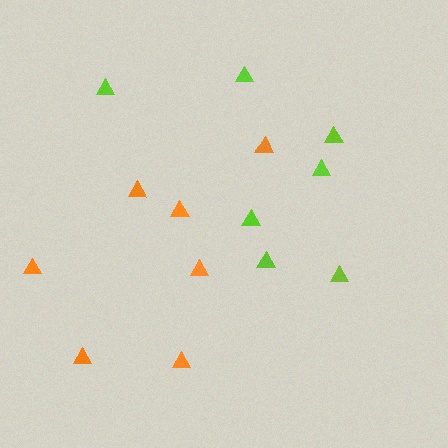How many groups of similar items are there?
There are 2 groups: one group of orange triangles (7) and one group of lime triangles (7).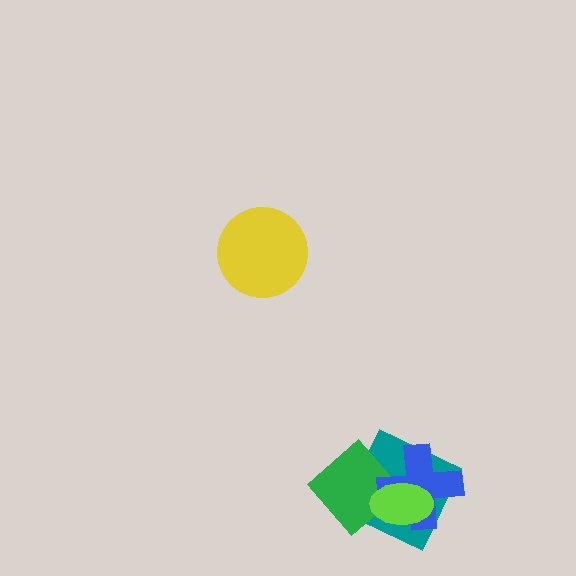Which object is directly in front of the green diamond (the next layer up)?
The blue cross is directly in front of the green diamond.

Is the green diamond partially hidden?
Yes, it is partially covered by another shape.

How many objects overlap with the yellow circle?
0 objects overlap with the yellow circle.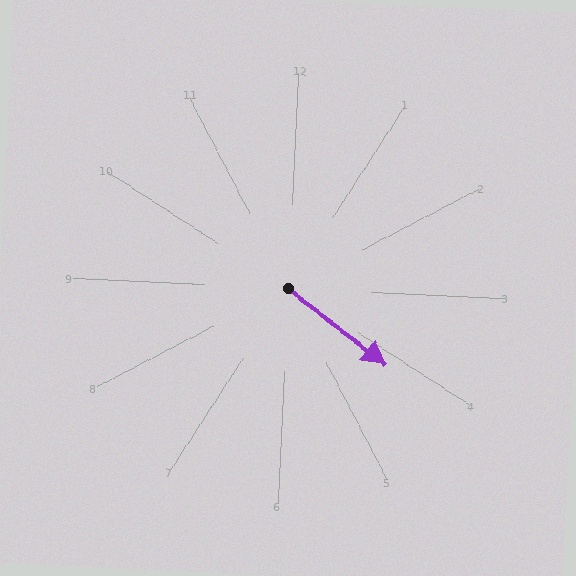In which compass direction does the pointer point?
Southeast.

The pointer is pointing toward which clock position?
Roughly 4 o'clock.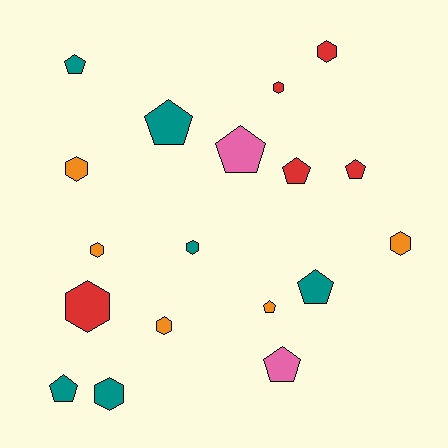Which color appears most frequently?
Teal, with 6 objects.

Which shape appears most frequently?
Hexagon, with 9 objects.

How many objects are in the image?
There are 18 objects.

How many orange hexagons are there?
There are 4 orange hexagons.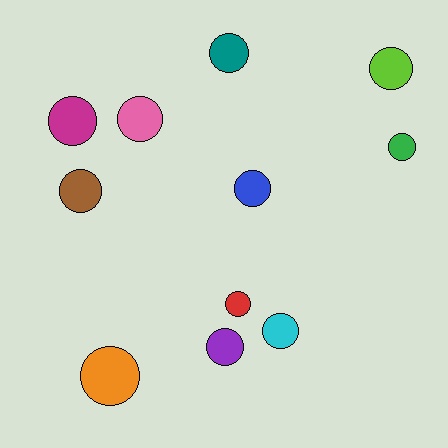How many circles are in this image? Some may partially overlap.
There are 11 circles.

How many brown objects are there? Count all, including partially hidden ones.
There is 1 brown object.